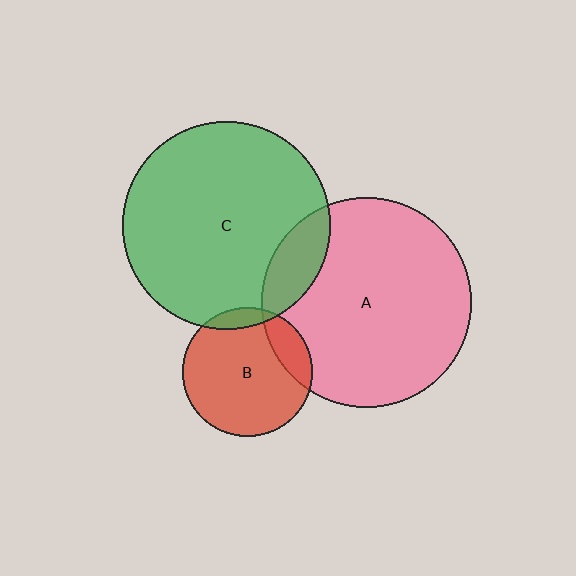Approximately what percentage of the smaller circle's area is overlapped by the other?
Approximately 10%.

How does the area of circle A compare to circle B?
Approximately 2.6 times.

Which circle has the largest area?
Circle A (pink).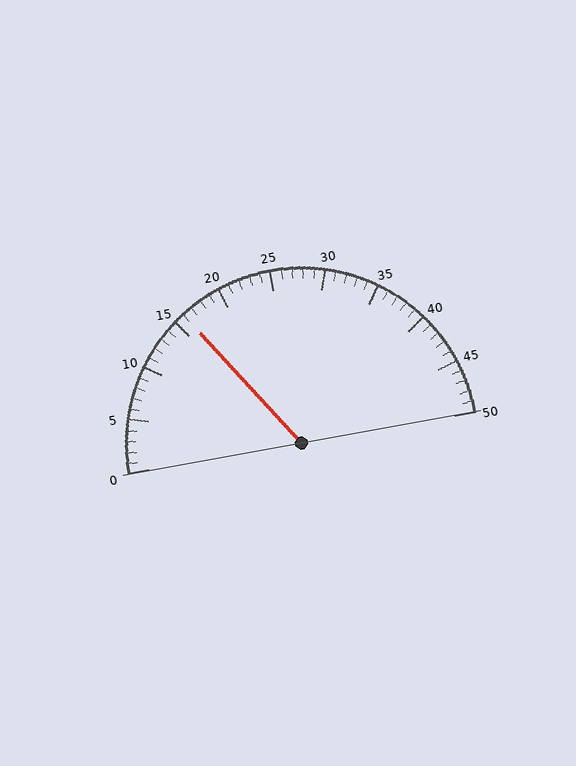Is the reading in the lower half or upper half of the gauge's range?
The reading is in the lower half of the range (0 to 50).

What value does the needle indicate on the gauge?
The needle indicates approximately 16.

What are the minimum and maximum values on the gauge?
The gauge ranges from 0 to 50.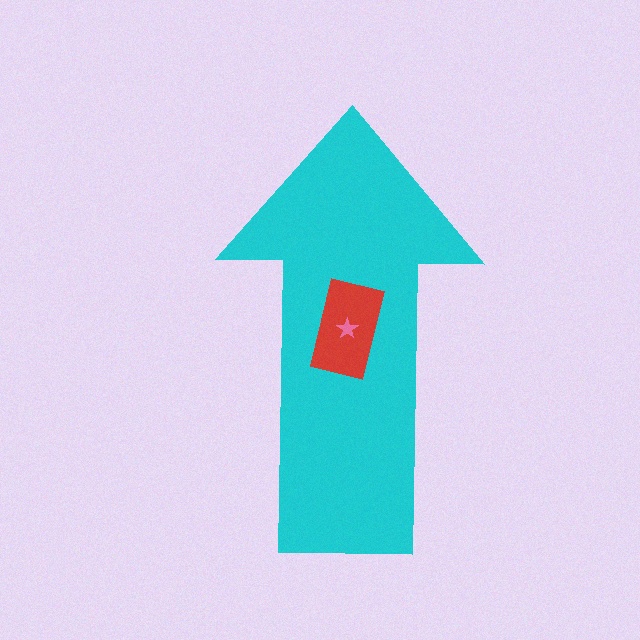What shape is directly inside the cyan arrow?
The red rectangle.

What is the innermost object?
The pink star.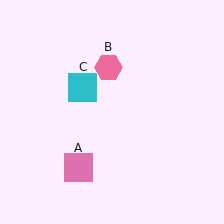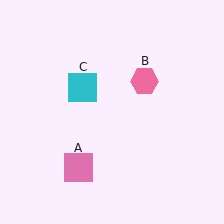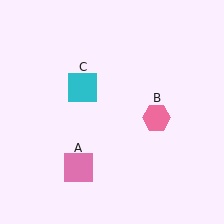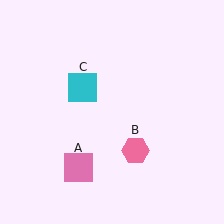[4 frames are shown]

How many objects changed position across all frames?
1 object changed position: pink hexagon (object B).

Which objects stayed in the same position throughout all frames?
Pink square (object A) and cyan square (object C) remained stationary.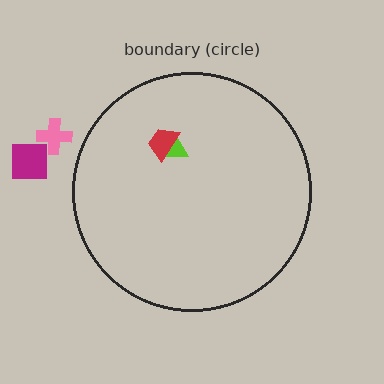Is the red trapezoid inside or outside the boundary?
Inside.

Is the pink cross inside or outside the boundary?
Outside.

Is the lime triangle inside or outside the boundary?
Inside.